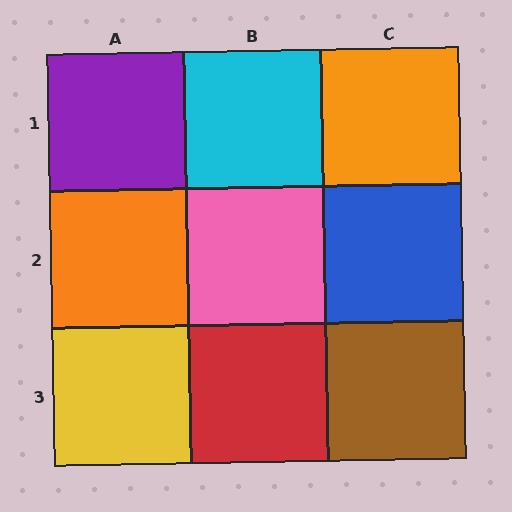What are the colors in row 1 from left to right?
Purple, cyan, orange.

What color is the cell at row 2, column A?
Orange.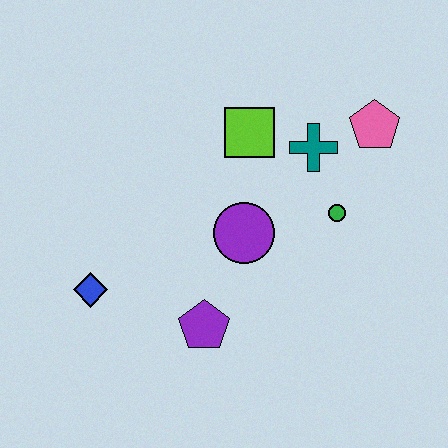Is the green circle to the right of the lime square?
Yes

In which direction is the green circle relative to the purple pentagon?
The green circle is to the right of the purple pentagon.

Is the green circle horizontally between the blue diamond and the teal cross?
No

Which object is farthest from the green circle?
The blue diamond is farthest from the green circle.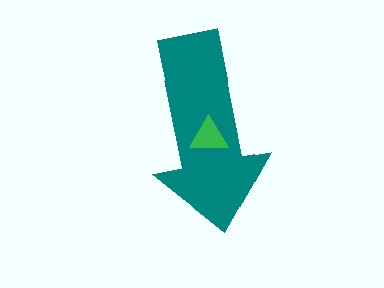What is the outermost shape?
The teal arrow.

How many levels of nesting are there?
2.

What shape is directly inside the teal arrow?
The green triangle.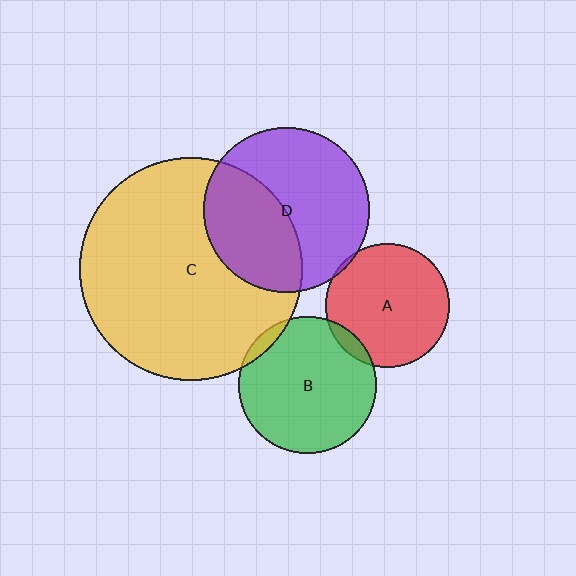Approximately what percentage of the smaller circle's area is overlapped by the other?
Approximately 40%.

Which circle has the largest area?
Circle C (yellow).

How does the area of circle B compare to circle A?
Approximately 1.2 times.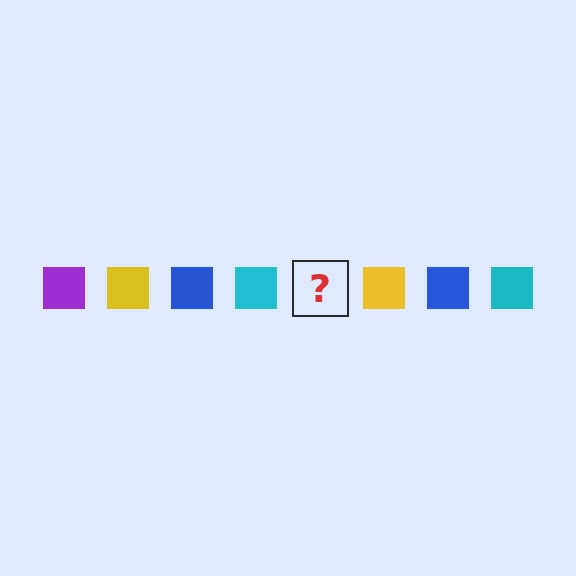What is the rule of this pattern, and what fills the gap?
The rule is that the pattern cycles through purple, yellow, blue, cyan squares. The gap should be filled with a purple square.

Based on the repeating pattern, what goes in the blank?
The blank should be a purple square.